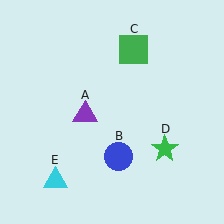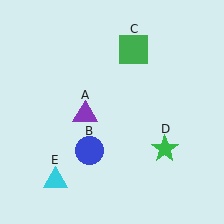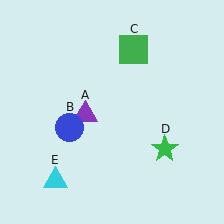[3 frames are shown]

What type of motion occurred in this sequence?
The blue circle (object B) rotated clockwise around the center of the scene.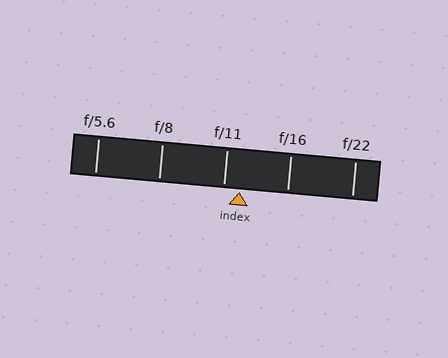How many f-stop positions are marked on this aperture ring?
There are 5 f-stop positions marked.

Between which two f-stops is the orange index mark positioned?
The index mark is between f/11 and f/16.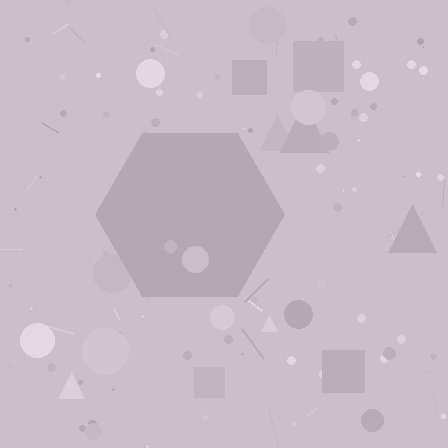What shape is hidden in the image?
A hexagon is hidden in the image.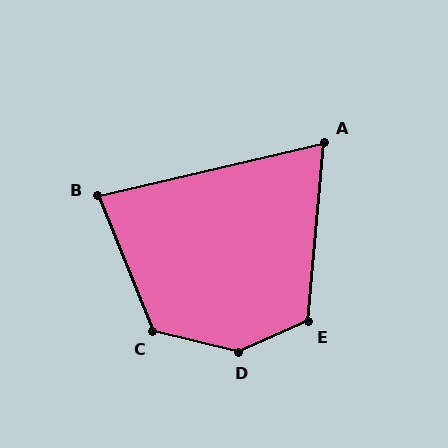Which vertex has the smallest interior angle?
A, at approximately 72 degrees.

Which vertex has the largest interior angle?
D, at approximately 143 degrees.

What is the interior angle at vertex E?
Approximately 119 degrees (obtuse).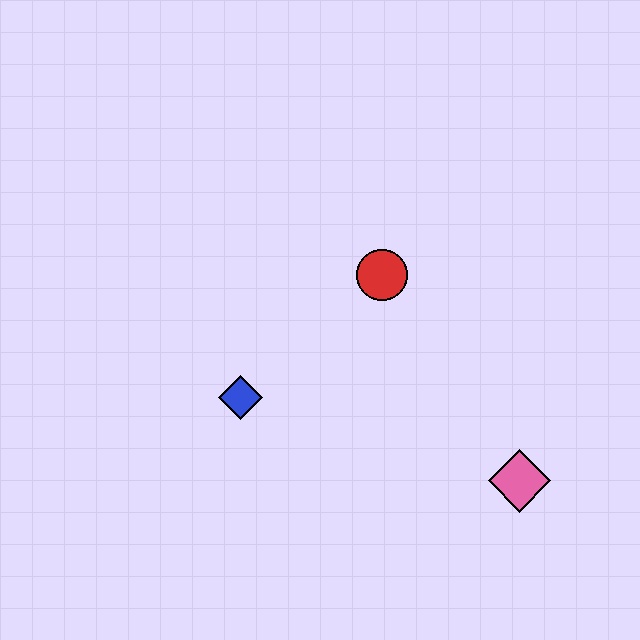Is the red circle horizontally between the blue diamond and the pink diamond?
Yes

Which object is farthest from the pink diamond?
The blue diamond is farthest from the pink diamond.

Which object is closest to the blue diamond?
The red circle is closest to the blue diamond.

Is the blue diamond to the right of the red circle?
No